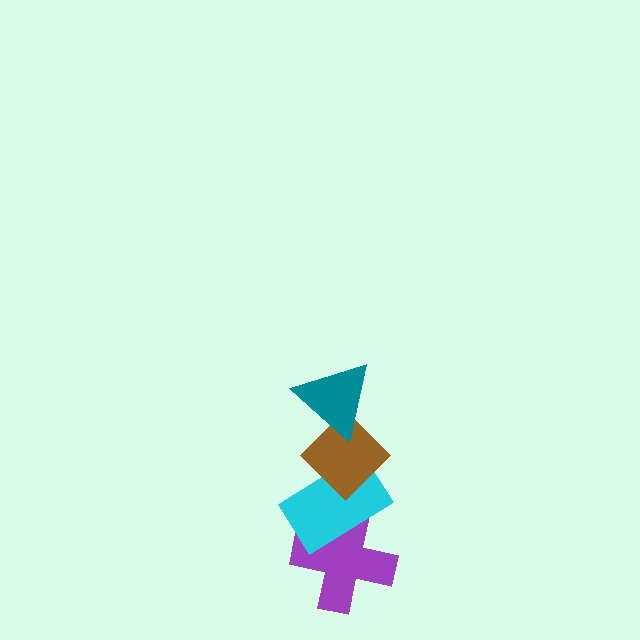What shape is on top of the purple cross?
The cyan rectangle is on top of the purple cross.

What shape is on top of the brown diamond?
The teal triangle is on top of the brown diamond.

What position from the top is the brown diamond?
The brown diamond is 2nd from the top.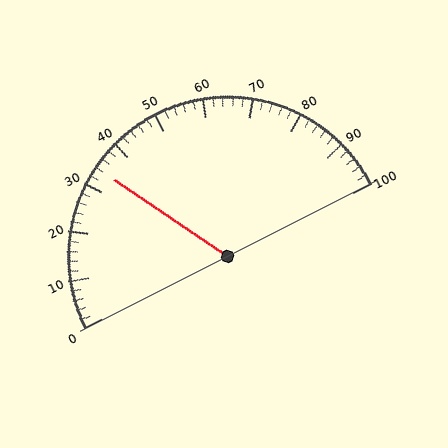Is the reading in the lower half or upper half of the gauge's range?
The reading is in the lower half of the range (0 to 100).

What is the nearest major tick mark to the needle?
The nearest major tick mark is 30.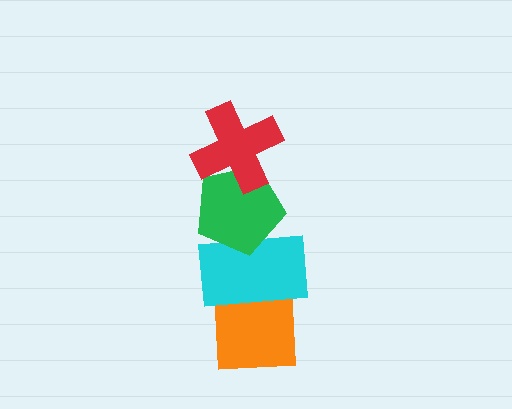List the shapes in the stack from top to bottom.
From top to bottom: the red cross, the green pentagon, the cyan rectangle, the orange square.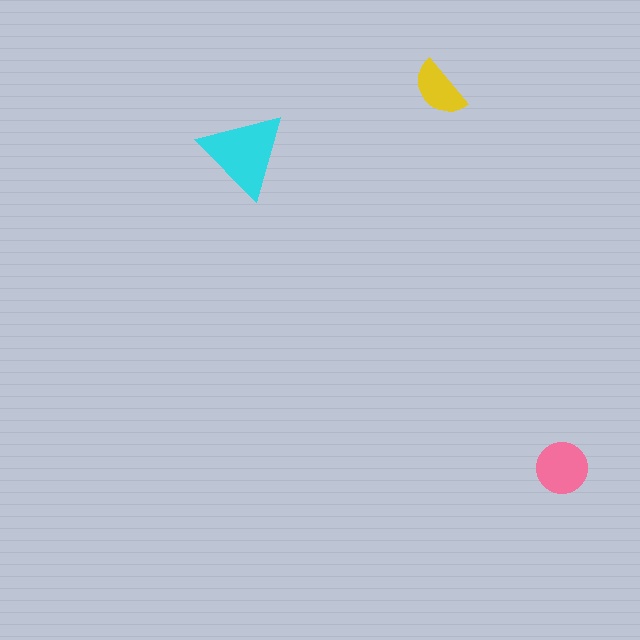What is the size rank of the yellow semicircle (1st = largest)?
3rd.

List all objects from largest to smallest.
The cyan triangle, the pink circle, the yellow semicircle.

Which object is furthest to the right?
The pink circle is rightmost.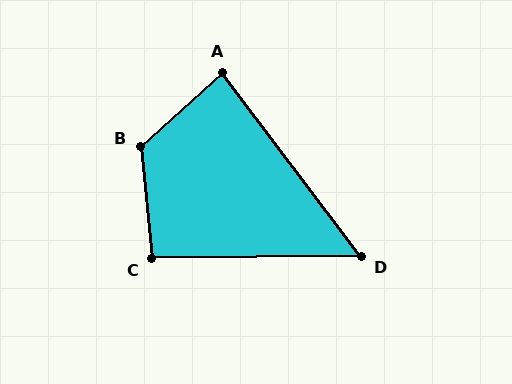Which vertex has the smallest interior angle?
D, at approximately 54 degrees.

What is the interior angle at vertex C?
Approximately 95 degrees (obtuse).